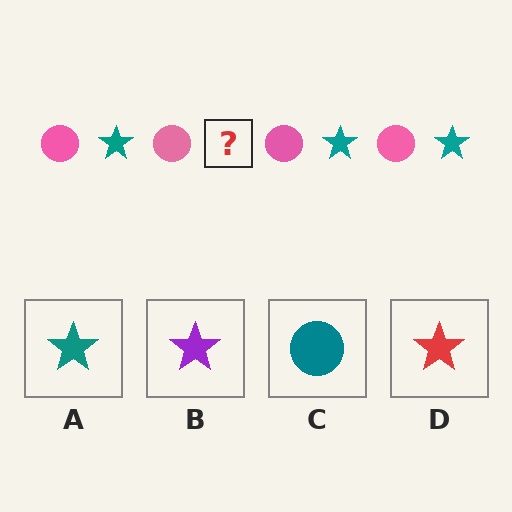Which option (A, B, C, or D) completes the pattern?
A.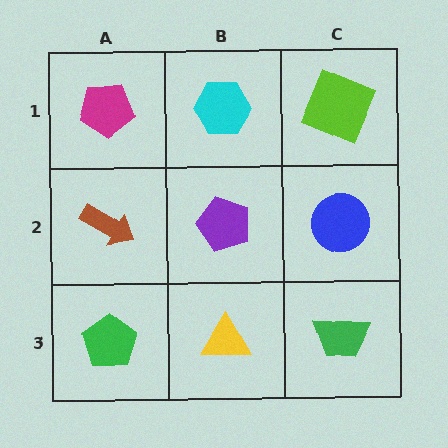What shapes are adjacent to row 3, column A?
A brown arrow (row 2, column A), a yellow triangle (row 3, column B).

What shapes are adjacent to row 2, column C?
A lime square (row 1, column C), a green trapezoid (row 3, column C), a purple pentagon (row 2, column B).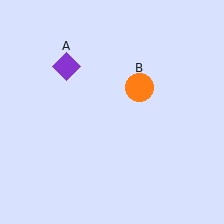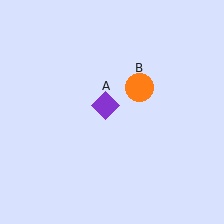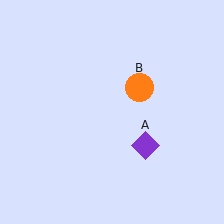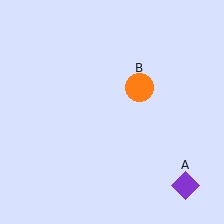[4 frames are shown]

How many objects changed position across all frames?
1 object changed position: purple diamond (object A).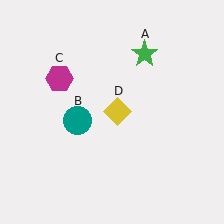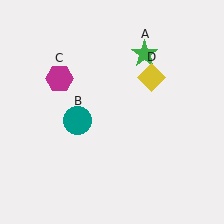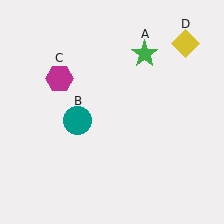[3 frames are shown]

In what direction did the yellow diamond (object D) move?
The yellow diamond (object D) moved up and to the right.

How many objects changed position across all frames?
1 object changed position: yellow diamond (object D).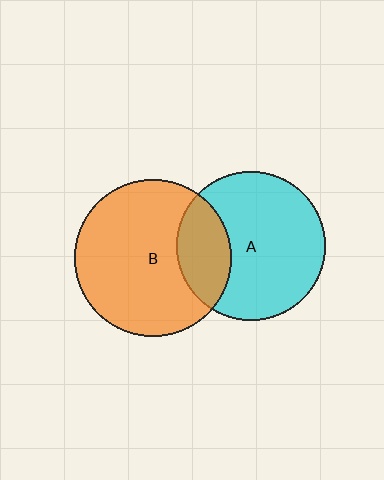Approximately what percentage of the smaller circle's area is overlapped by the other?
Approximately 25%.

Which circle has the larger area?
Circle B (orange).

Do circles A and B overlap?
Yes.